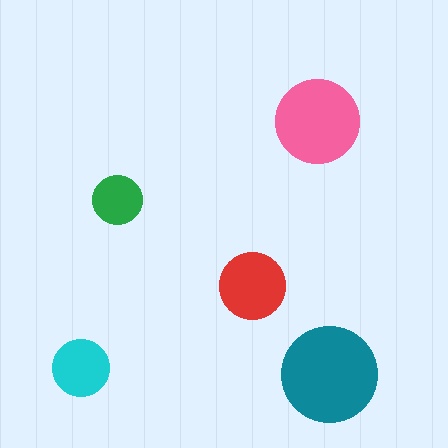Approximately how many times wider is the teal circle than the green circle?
About 2 times wider.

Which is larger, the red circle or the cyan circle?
The red one.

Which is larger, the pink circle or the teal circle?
The teal one.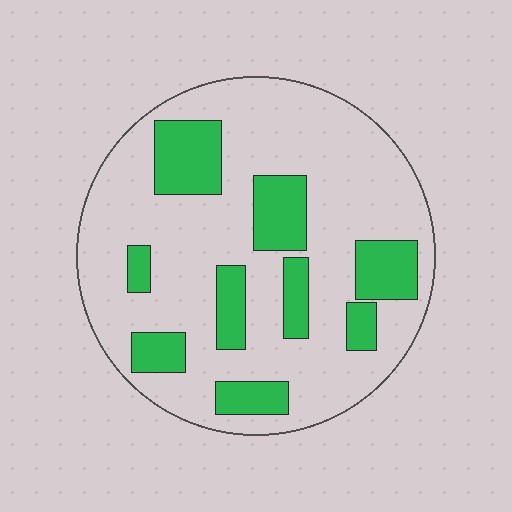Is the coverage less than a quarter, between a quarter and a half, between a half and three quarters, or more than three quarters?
Less than a quarter.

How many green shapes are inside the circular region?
9.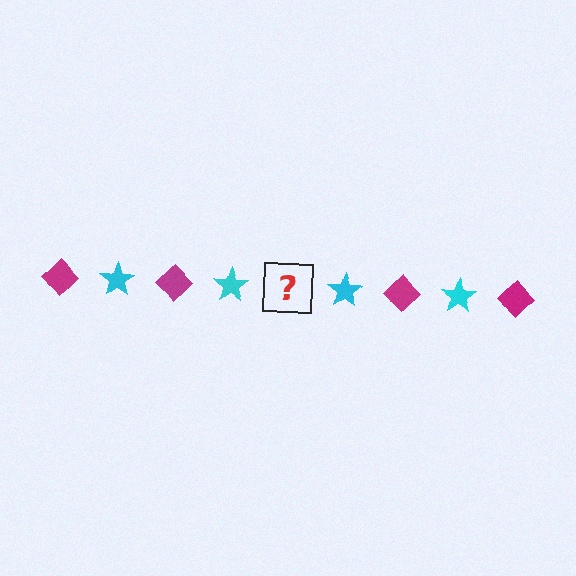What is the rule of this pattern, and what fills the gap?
The rule is that the pattern alternates between magenta diamond and cyan star. The gap should be filled with a magenta diamond.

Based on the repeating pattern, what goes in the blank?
The blank should be a magenta diamond.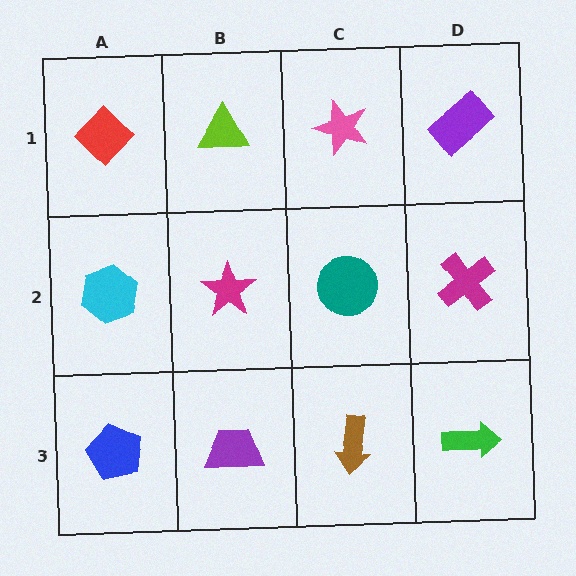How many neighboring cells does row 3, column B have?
3.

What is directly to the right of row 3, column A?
A purple trapezoid.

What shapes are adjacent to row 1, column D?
A magenta cross (row 2, column D), a pink star (row 1, column C).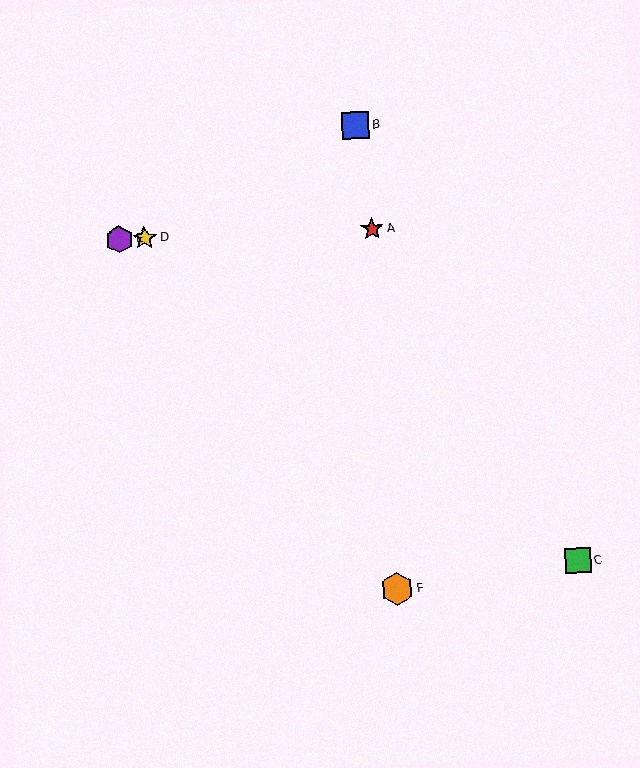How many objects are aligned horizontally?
3 objects (A, D, E) are aligned horizontally.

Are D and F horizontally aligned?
No, D is at y≈238 and F is at y≈589.